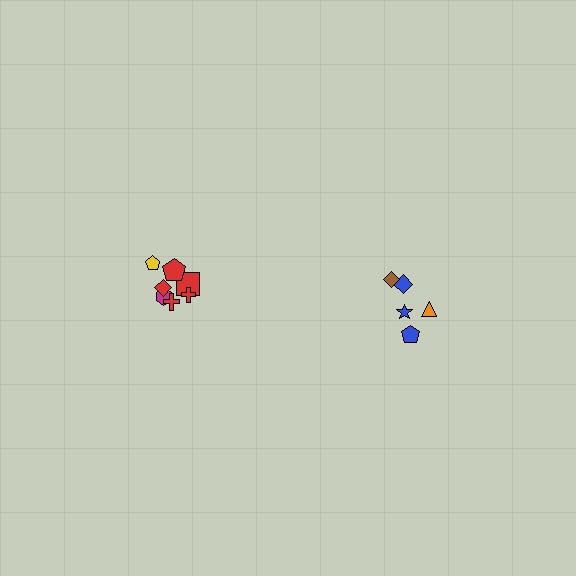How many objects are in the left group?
There are 7 objects.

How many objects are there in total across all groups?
There are 12 objects.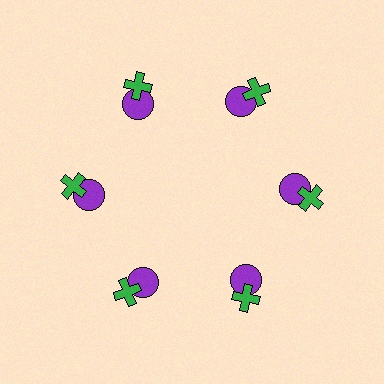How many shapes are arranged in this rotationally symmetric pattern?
There are 12 shapes, arranged in 6 groups of 2.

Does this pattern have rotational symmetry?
Yes, this pattern has 6-fold rotational symmetry. It looks the same after rotating 60 degrees around the center.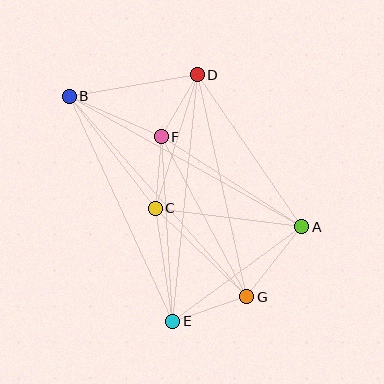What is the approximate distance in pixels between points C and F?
The distance between C and F is approximately 72 pixels.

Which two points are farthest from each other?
Points B and G are farthest from each other.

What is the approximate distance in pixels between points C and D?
The distance between C and D is approximately 140 pixels.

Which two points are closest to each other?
Points D and F are closest to each other.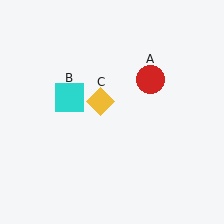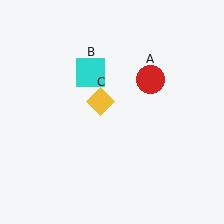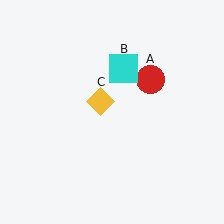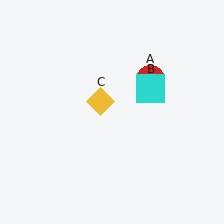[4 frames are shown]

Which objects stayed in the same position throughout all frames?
Red circle (object A) and yellow diamond (object C) remained stationary.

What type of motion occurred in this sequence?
The cyan square (object B) rotated clockwise around the center of the scene.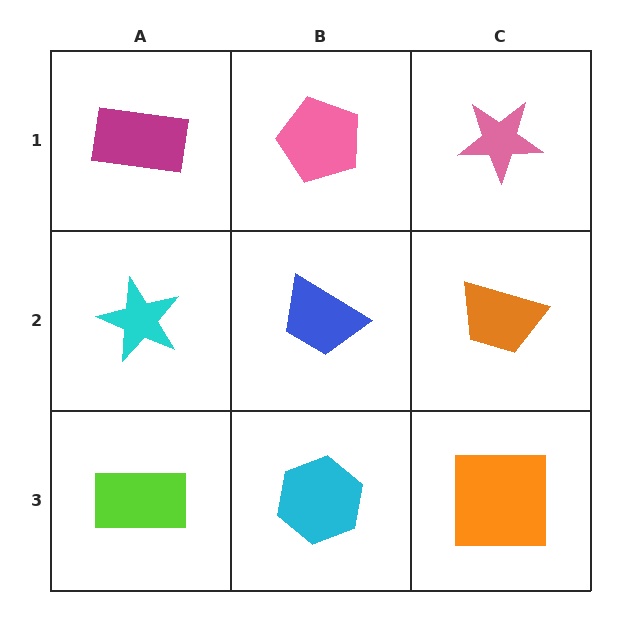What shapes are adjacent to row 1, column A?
A cyan star (row 2, column A), a pink pentagon (row 1, column B).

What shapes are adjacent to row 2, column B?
A pink pentagon (row 1, column B), a cyan hexagon (row 3, column B), a cyan star (row 2, column A), an orange trapezoid (row 2, column C).